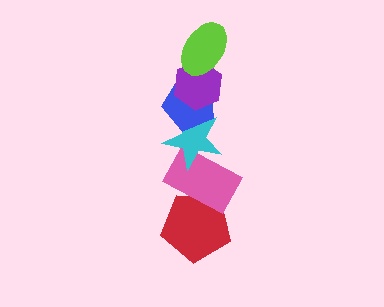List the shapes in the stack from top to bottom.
From top to bottom: the lime ellipse, the purple hexagon, the blue pentagon, the cyan star, the pink rectangle, the red pentagon.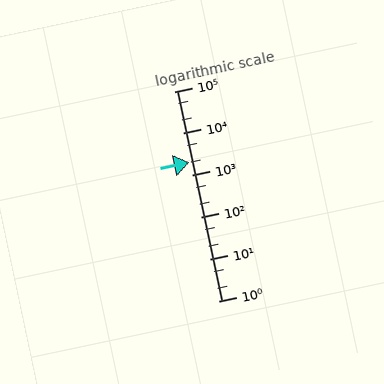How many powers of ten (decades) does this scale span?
The scale spans 5 decades, from 1 to 100000.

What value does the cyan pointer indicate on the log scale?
The pointer indicates approximately 2000.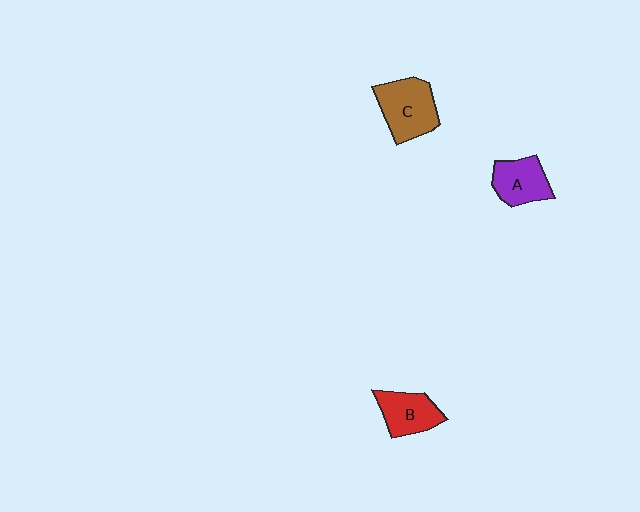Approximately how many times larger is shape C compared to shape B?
Approximately 1.3 times.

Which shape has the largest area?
Shape C (brown).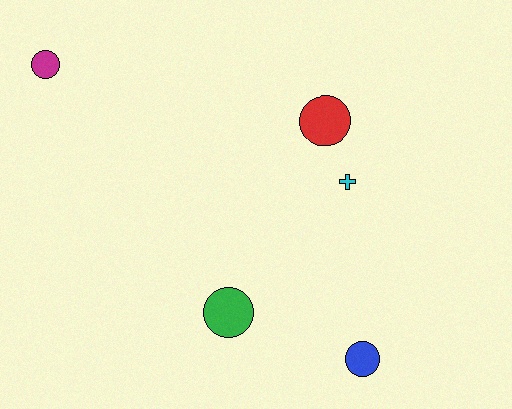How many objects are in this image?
There are 5 objects.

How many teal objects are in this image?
There are no teal objects.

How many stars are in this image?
There are no stars.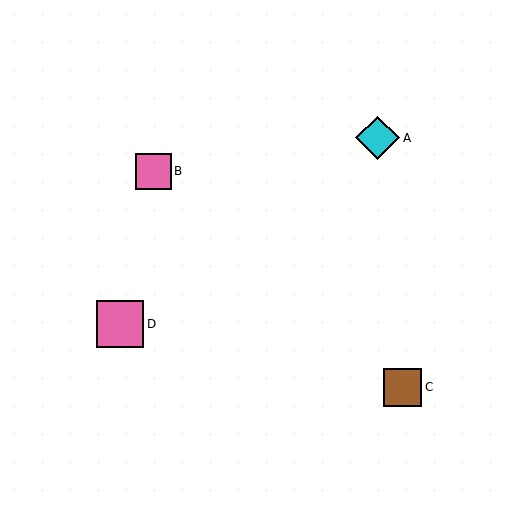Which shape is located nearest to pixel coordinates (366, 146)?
The cyan diamond (labeled A) at (378, 138) is nearest to that location.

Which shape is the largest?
The pink square (labeled D) is the largest.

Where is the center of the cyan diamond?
The center of the cyan diamond is at (378, 138).